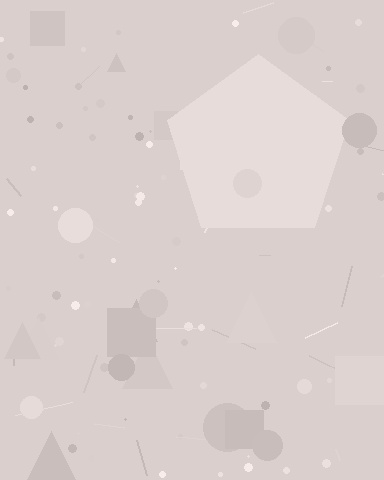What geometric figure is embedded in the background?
A pentagon is embedded in the background.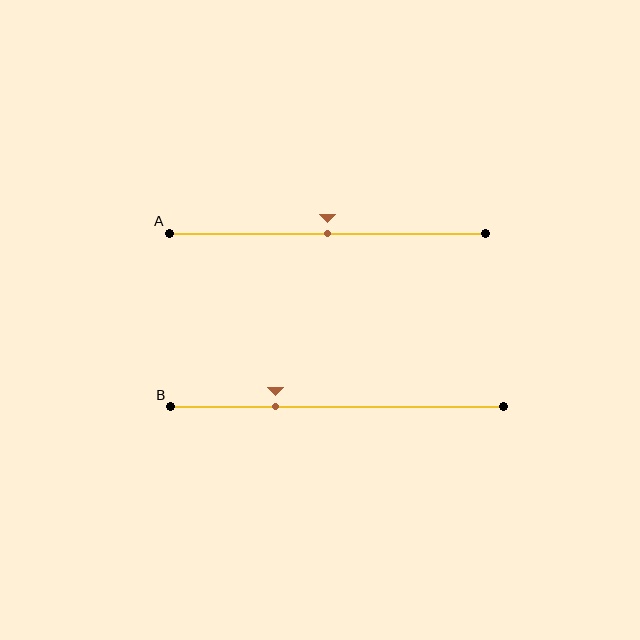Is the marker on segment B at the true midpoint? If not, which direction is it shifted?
No, the marker on segment B is shifted to the left by about 19% of the segment length.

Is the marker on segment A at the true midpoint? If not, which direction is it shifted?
Yes, the marker on segment A is at the true midpoint.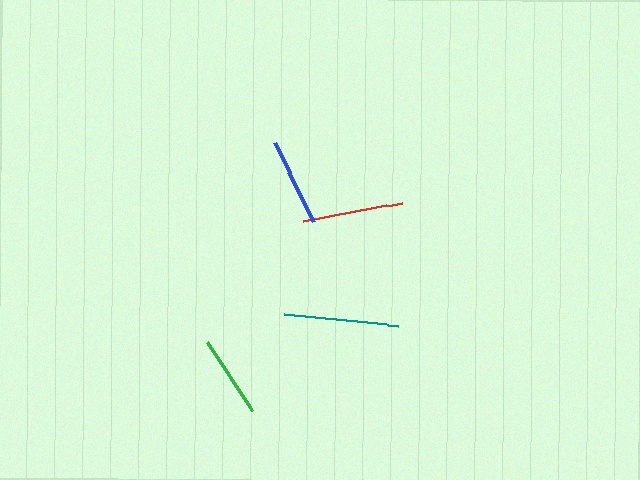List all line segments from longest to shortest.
From longest to shortest: teal, red, blue, green.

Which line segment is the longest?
The teal line is the longest at approximately 114 pixels.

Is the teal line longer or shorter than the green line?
The teal line is longer than the green line.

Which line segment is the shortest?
The green line is the shortest at approximately 82 pixels.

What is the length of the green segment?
The green segment is approximately 82 pixels long.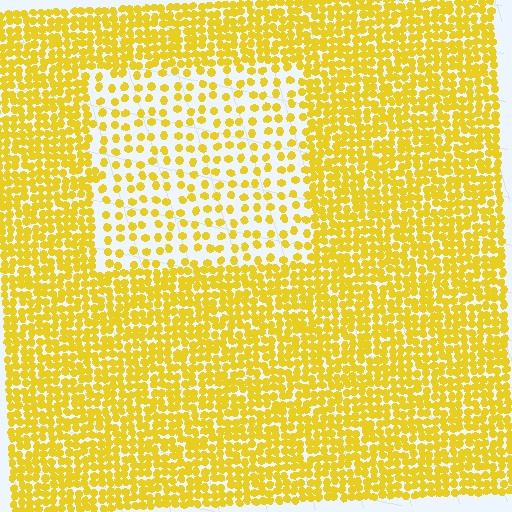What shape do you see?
I see a rectangle.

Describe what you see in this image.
The image contains small yellow elements arranged at two different densities. A rectangle-shaped region is visible where the elements are less densely packed than the surrounding area.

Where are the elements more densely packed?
The elements are more densely packed outside the rectangle boundary.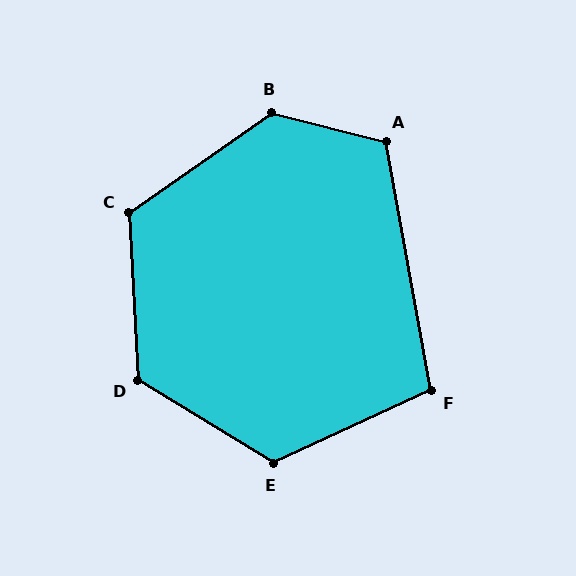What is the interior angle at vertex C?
Approximately 122 degrees (obtuse).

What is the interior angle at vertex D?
Approximately 125 degrees (obtuse).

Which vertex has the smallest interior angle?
F, at approximately 104 degrees.